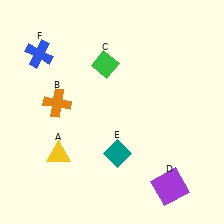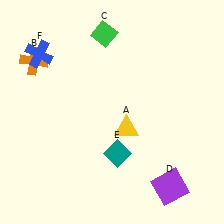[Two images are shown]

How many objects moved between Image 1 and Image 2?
3 objects moved between the two images.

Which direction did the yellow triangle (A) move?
The yellow triangle (A) moved right.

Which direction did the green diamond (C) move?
The green diamond (C) moved up.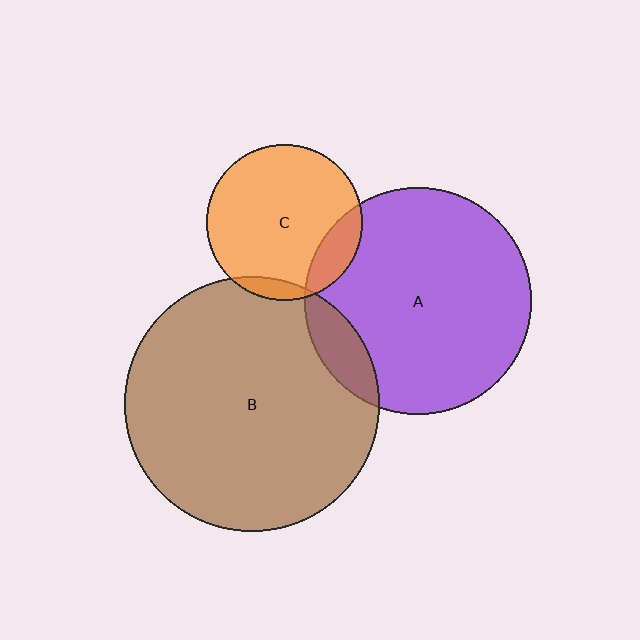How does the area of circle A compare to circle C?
Approximately 2.1 times.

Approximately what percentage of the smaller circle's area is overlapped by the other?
Approximately 15%.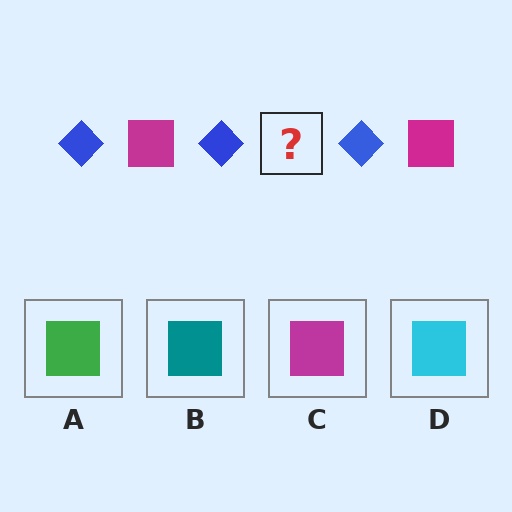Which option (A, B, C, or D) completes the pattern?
C.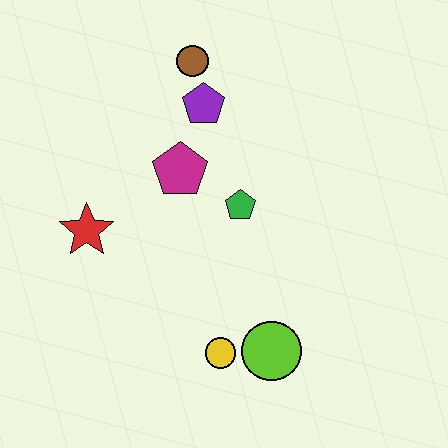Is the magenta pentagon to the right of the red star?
Yes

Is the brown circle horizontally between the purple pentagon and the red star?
Yes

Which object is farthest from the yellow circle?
The brown circle is farthest from the yellow circle.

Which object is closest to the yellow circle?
The lime circle is closest to the yellow circle.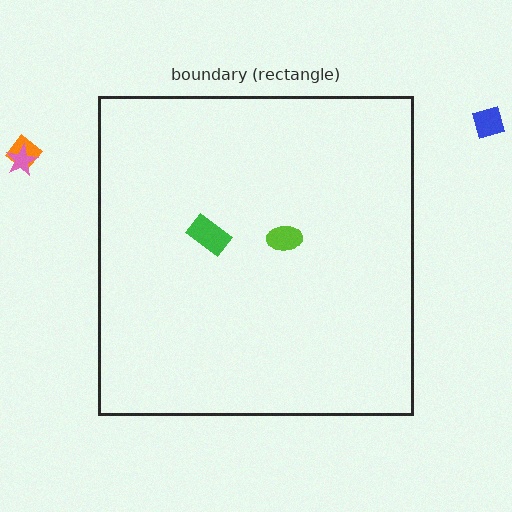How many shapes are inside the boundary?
2 inside, 3 outside.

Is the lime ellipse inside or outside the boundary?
Inside.